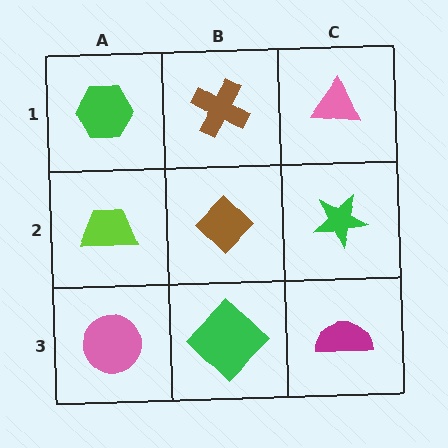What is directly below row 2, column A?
A pink circle.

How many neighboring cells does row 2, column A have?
3.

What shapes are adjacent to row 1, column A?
A lime trapezoid (row 2, column A), a brown cross (row 1, column B).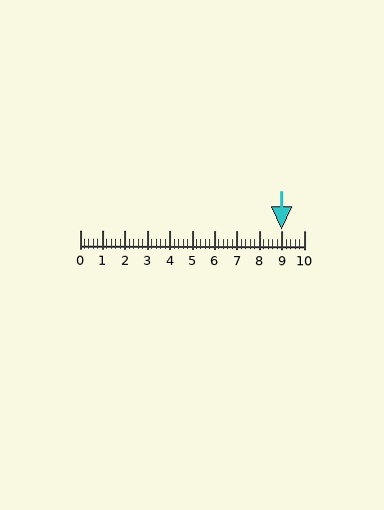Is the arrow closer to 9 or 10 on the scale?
The arrow is closer to 9.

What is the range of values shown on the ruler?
The ruler shows values from 0 to 10.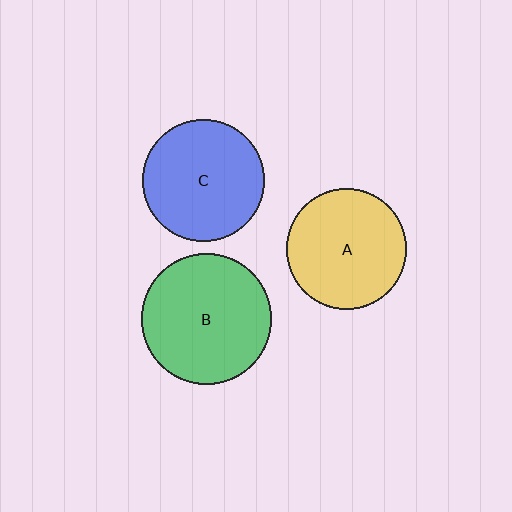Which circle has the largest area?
Circle B (green).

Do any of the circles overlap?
No, none of the circles overlap.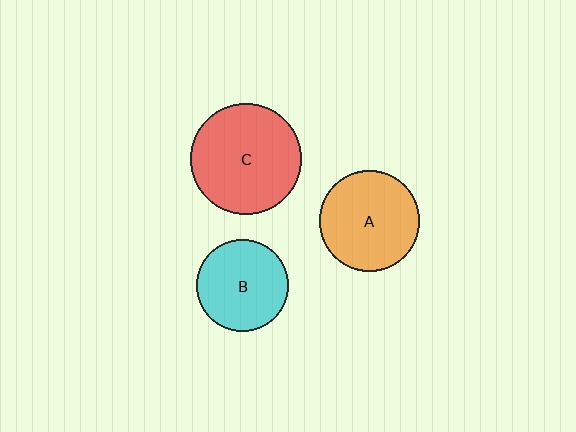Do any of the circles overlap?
No, none of the circles overlap.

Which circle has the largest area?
Circle C (red).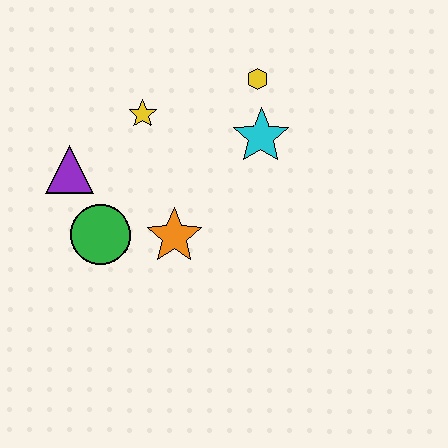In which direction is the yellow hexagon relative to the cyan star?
The yellow hexagon is above the cyan star.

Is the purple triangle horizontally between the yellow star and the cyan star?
No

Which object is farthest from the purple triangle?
The yellow hexagon is farthest from the purple triangle.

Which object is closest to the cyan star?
The yellow hexagon is closest to the cyan star.